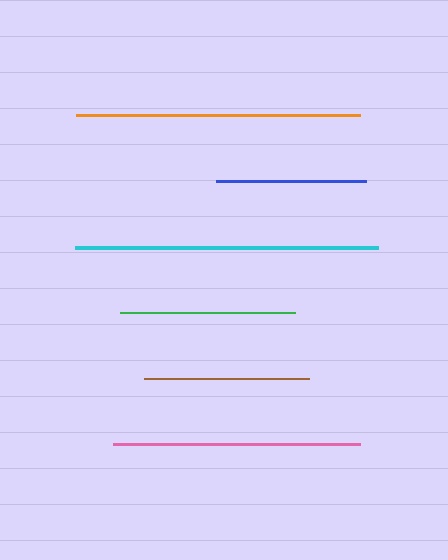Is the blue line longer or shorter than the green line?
The green line is longer than the blue line.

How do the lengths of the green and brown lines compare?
The green and brown lines are approximately the same length.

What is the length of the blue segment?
The blue segment is approximately 150 pixels long.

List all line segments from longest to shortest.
From longest to shortest: cyan, orange, pink, green, brown, blue.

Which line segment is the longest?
The cyan line is the longest at approximately 302 pixels.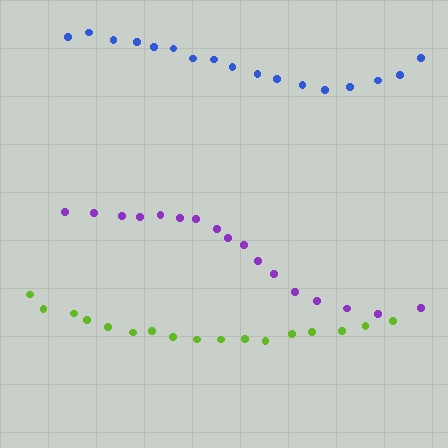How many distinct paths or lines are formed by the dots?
There are 3 distinct paths.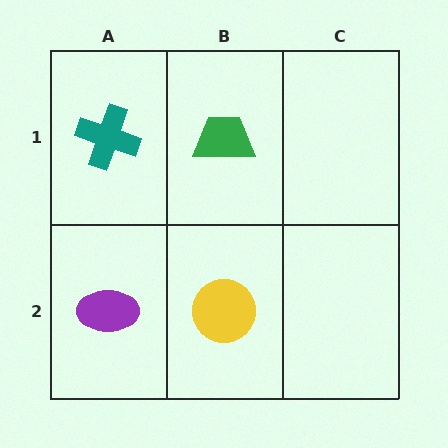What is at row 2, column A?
A purple ellipse.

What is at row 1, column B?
A green trapezoid.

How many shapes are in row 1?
2 shapes.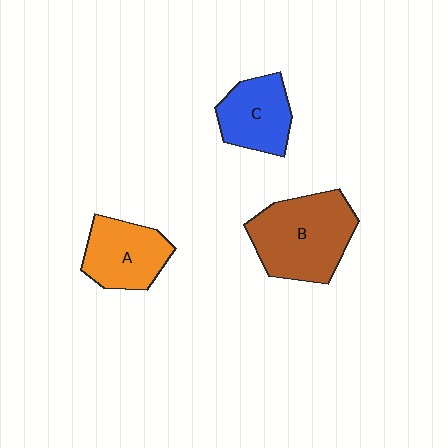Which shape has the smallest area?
Shape C (blue).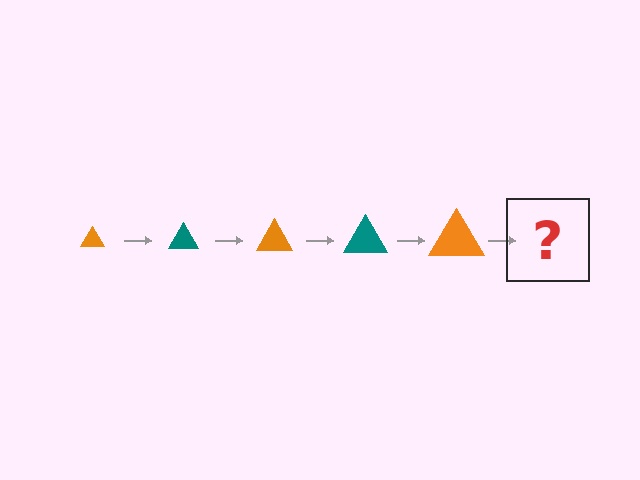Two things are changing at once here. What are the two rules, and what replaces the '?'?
The two rules are that the triangle grows larger each step and the color cycles through orange and teal. The '?' should be a teal triangle, larger than the previous one.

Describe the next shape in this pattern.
It should be a teal triangle, larger than the previous one.